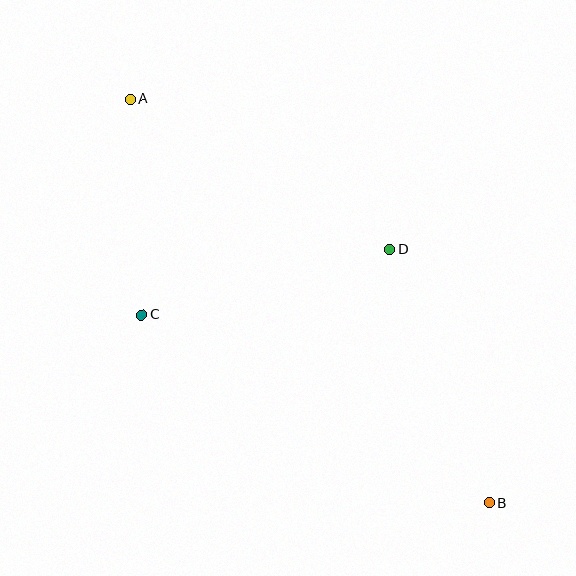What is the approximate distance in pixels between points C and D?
The distance between C and D is approximately 256 pixels.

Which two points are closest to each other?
Points A and C are closest to each other.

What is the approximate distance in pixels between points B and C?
The distance between B and C is approximately 395 pixels.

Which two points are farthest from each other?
Points A and B are farthest from each other.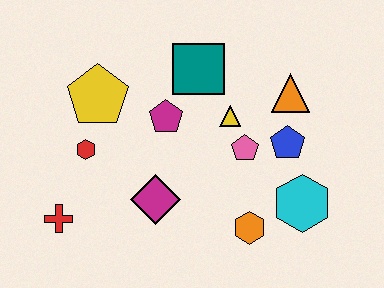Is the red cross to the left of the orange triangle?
Yes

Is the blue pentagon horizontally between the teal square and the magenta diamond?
No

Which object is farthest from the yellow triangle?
The red cross is farthest from the yellow triangle.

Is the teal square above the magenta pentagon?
Yes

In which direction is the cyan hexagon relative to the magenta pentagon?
The cyan hexagon is to the right of the magenta pentagon.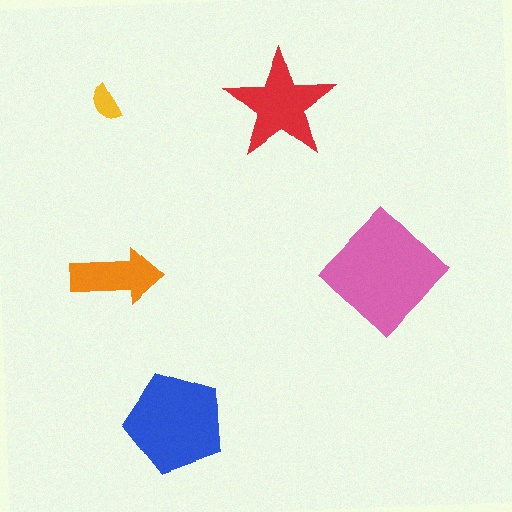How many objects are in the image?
There are 5 objects in the image.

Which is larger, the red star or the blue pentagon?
The blue pentagon.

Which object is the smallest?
The yellow semicircle.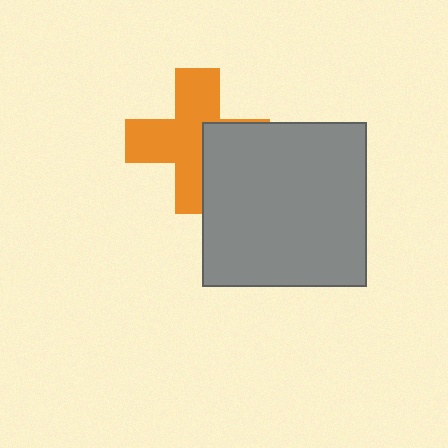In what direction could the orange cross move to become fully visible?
The orange cross could move left. That would shift it out from behind the gray square entirely.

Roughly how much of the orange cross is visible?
Most of it is visible (roughly 65%).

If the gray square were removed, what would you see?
You would see the complete orange cross.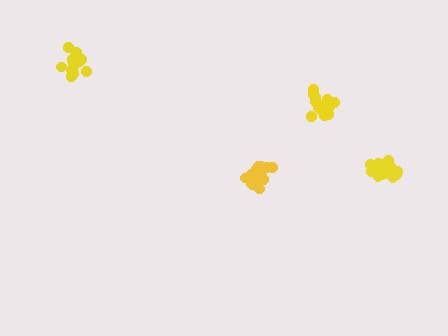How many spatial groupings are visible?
There are 4 spatial groupings.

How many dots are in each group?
Group 1: 18 dots, Group 2: 19 dots, Group 3: 18 dots, Group 4: 15 dots (70 total).